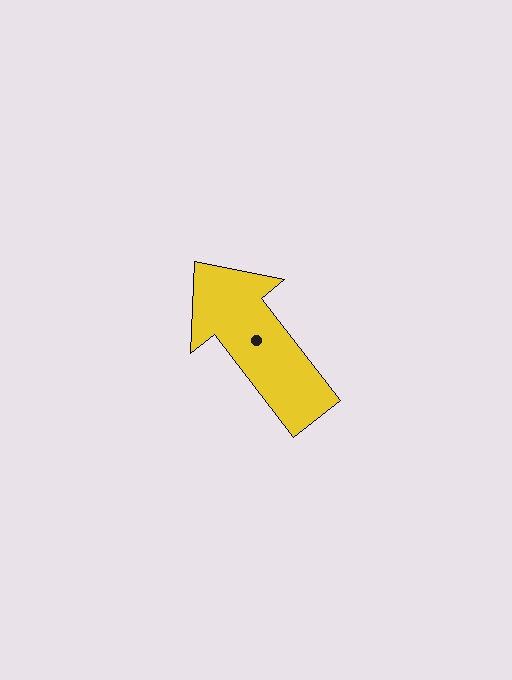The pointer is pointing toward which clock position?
Roughly 11 o'clock.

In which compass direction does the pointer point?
Northwest.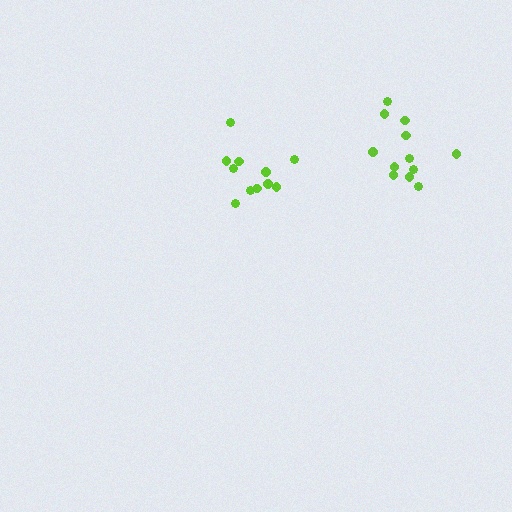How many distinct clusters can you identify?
There are 2 distinct clusters.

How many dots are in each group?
Group 1: 12 dots, Group 2: 11 dots (23 total).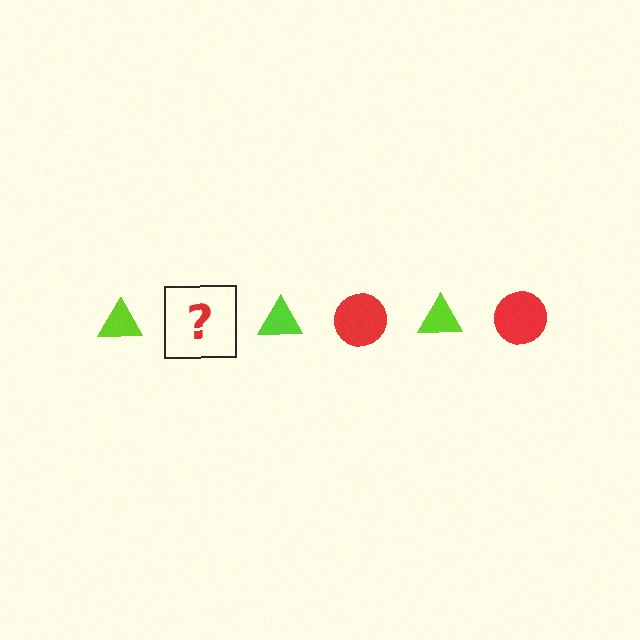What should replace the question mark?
The question mark should be replaced with a red circle.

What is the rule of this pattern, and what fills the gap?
The rule is that the pattern alternates between lime triangle and red circle. The gap should be filled with a red circle.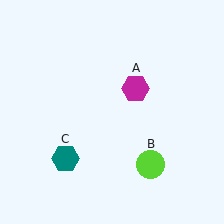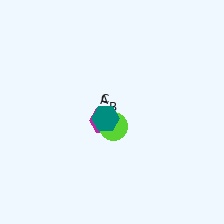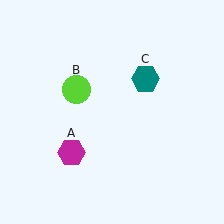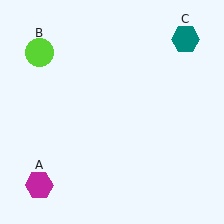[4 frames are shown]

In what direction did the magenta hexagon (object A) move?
The magenta hexagon (object A) moved down and to the left.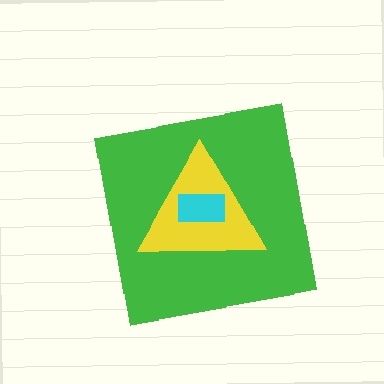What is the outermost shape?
The green square.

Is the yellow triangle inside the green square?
Yes.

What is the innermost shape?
The cyan rectangle.